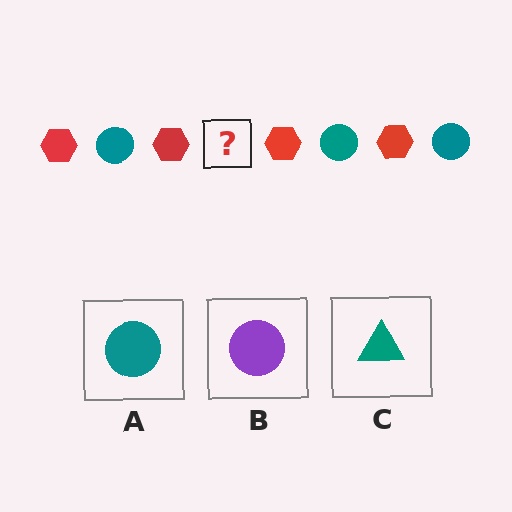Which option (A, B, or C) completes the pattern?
A.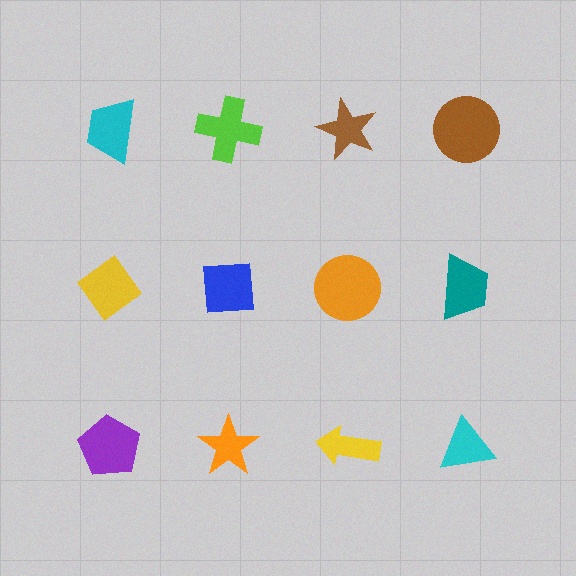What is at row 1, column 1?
A cyan trapezoid.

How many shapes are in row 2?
4 shapes.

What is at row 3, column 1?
A purple pentagon.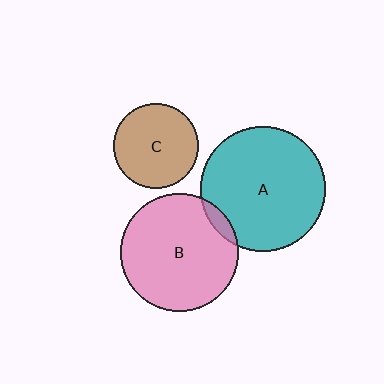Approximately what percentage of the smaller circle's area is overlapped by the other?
Approximately 5%.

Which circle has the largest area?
Circle A (teal).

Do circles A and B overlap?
Yes.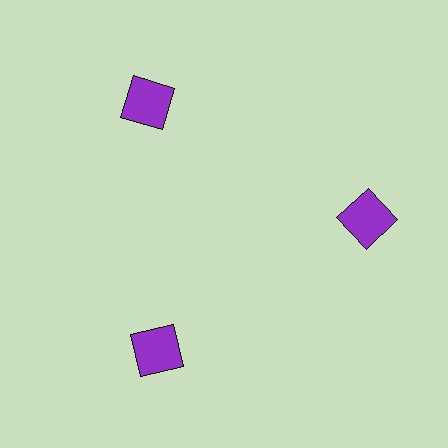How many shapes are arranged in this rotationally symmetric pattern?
There are 3 shapes, arranged in 3 groups of 1.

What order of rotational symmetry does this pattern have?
This pattern has 3-fold rotational symmetry.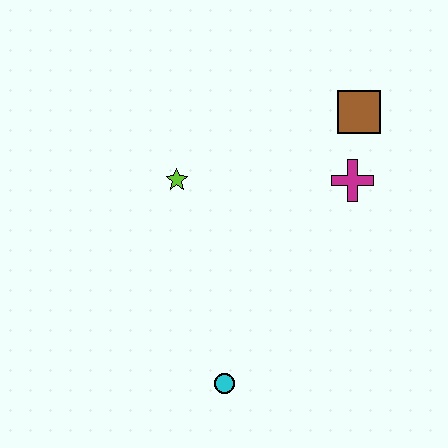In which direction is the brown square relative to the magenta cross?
The brown square is above the magenta cross.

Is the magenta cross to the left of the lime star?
No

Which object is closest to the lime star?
The magenta cross is closest to the lime star.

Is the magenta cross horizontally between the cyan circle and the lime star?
No